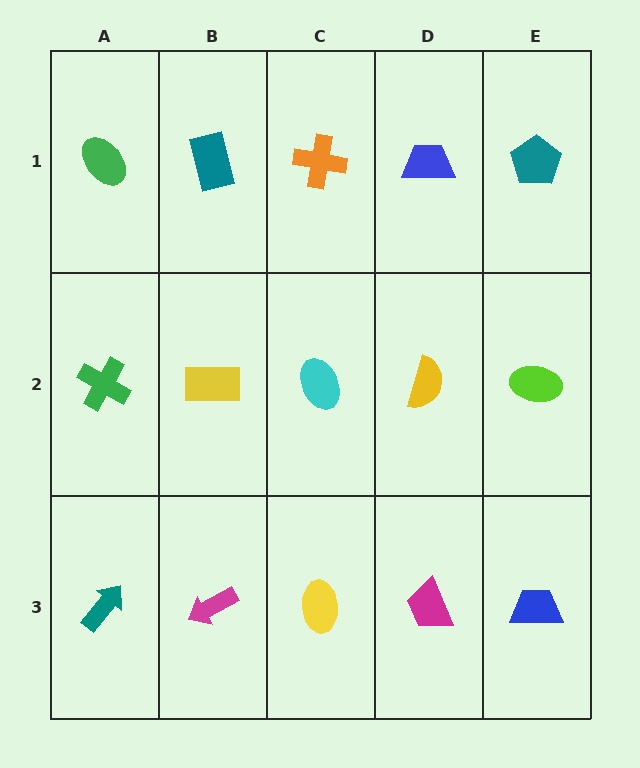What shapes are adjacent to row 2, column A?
A green ellipse (row 1, column A), a teal arrow (row 3, column A), a yellow rectangle (row 2, column B).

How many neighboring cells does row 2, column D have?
4.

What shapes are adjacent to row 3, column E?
A lime ellipse (row 2, column E), a magenta trapezoid (row 3, column D).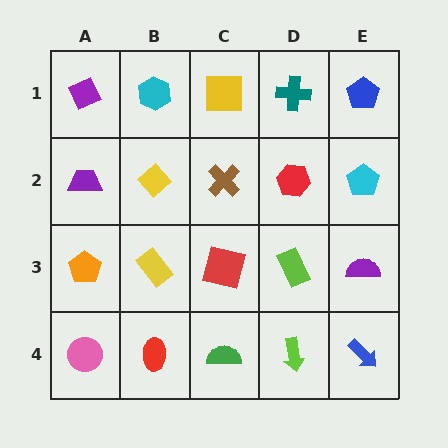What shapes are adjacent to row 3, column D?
A red hexagon (row 2, column D), a lime arrow (row 4, column D), a red square (row 3, column C), a purple semicircle (row 3, column E).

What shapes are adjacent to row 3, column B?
A yellow diamond (row 2, column B), a red ellipse (row 4, column B), an orange pentagon (row 3, column A), a red square (row 3, column C).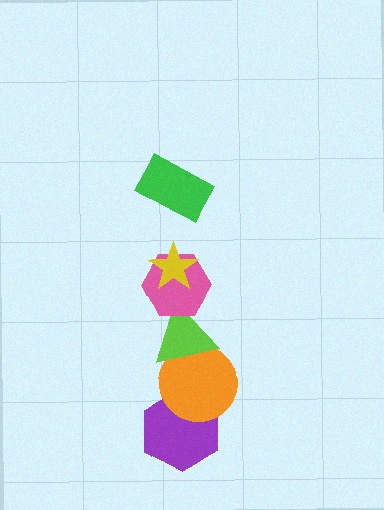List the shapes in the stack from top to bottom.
From top to bottom: the green rectangle, the yellow star, the pink hexagon, the lime triangle, the orange circle, the purple hexagon.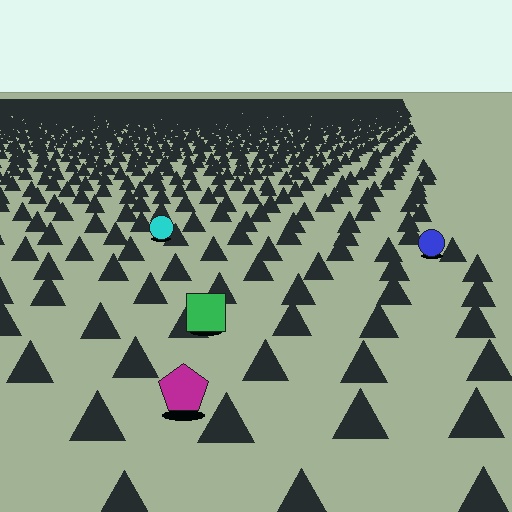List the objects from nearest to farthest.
From nearest to farthest: the magenta pentagon, the green square, the blue circle, the cyan circle.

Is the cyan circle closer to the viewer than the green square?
No. The green square is closer — you can tell from the texture gradient: the ground texture is coarser near it.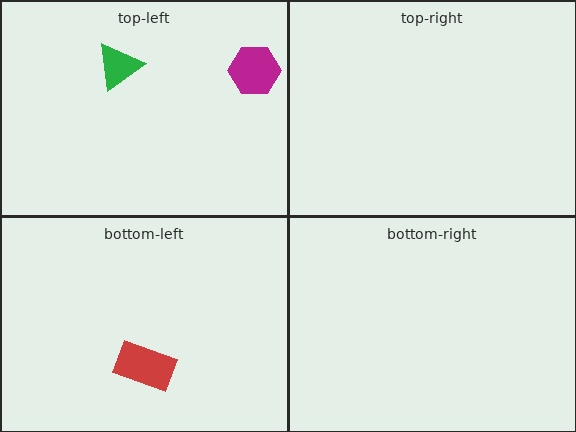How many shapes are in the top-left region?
2.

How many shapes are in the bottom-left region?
1.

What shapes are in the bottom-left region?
The red rectangle.